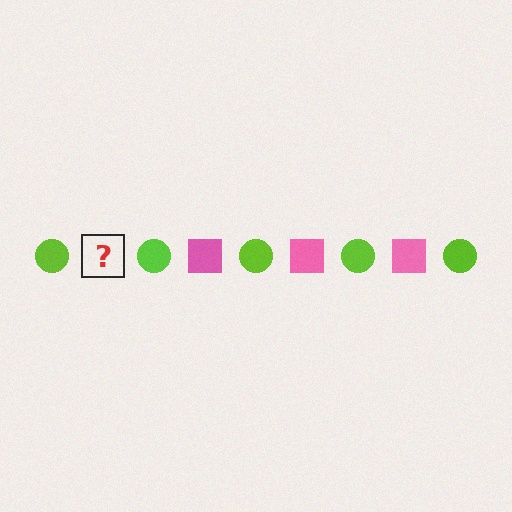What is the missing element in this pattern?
The missing element is a pink square.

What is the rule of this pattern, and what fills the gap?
The rule is that the pattern alternates between lime circle and pink square. The gap should be filled with a pink square.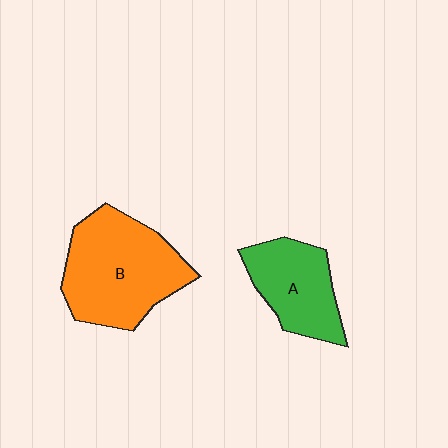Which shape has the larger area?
Shape B (orange).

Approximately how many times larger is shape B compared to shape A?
Approximately 1.5 times.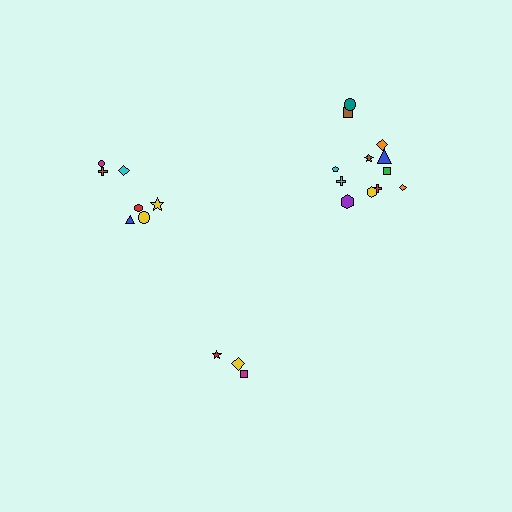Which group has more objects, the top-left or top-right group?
The top-right group.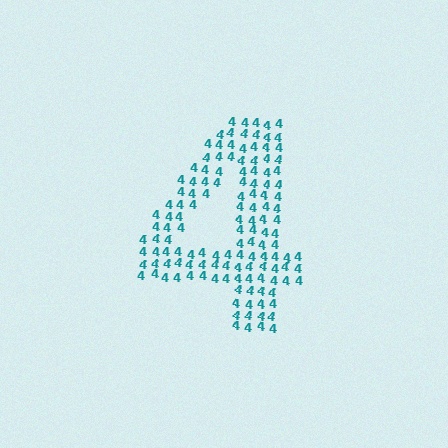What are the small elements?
The small elements are digit 4's.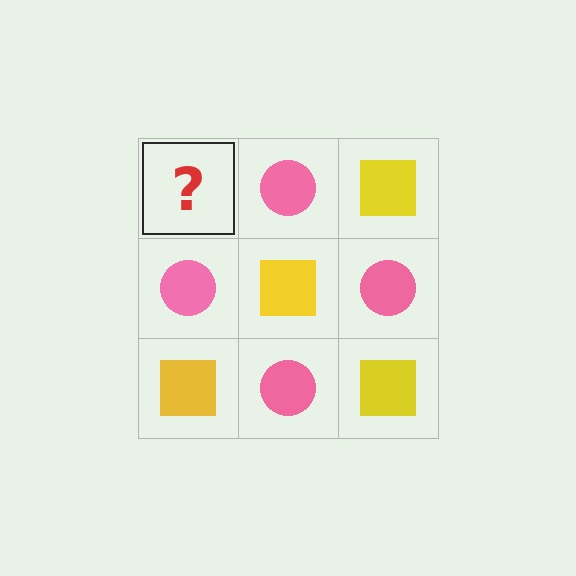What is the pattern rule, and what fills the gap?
The rule is that it alternates yellow square and pink circle in a checkerboard pattern. The gap should be filled with a yellow square.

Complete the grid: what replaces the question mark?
The question mark should be replaced with a yellow square.